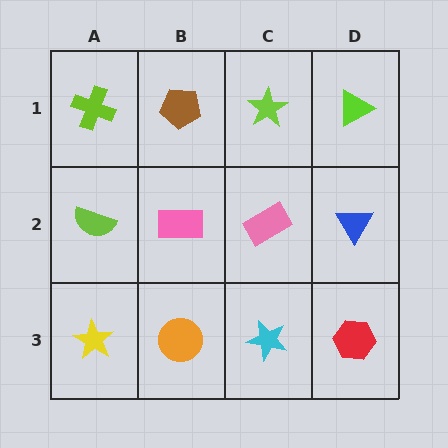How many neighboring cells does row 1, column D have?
2.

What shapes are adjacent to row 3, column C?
A pink rectangle (row 2, column C), an orange circle (row 3, column B), a red hexagon (row 3, column D).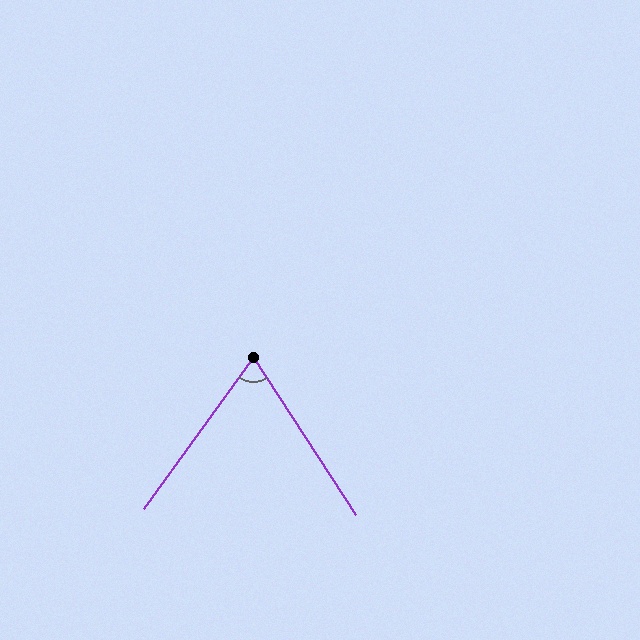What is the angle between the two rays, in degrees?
Approximately 69 degrees.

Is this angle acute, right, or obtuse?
It is acute.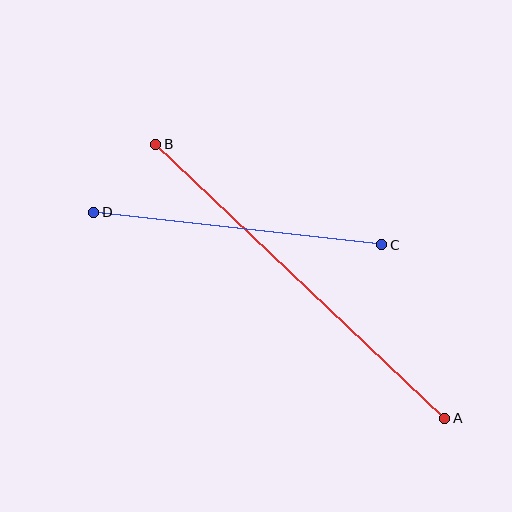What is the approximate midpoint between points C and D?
The midpoint is at approximately (238, 229) pixels.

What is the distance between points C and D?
The distance is approximately 290 pixels.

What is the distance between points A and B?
The distance is approximately 398 pixels.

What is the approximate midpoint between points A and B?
The midpoint is at approximately (300, 281) pixels.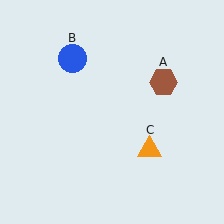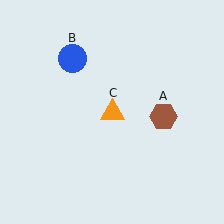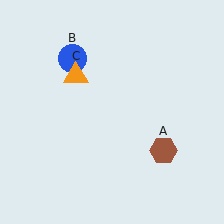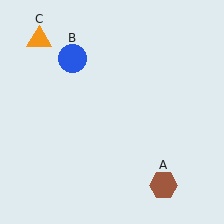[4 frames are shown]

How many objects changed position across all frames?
2 objects changed position: brown hexagon (object A), orange triangle (object C).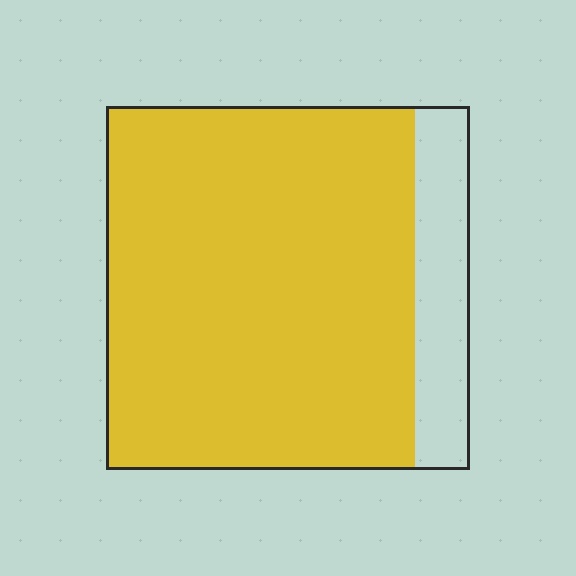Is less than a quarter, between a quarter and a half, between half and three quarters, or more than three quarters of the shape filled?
More than three quarters.